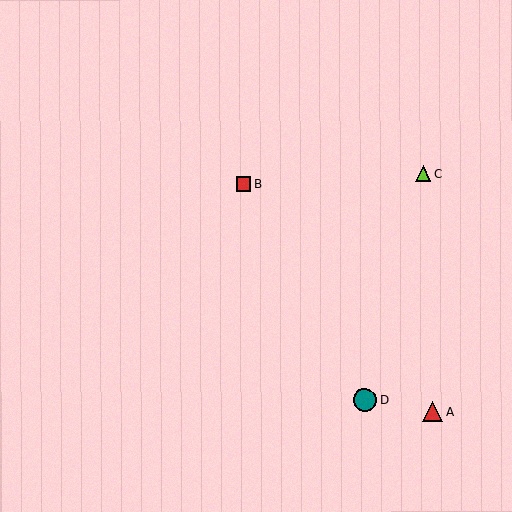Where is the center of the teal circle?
The center of the teal circle is at (365, 400).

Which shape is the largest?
The teal circle (labeled D) is the largest.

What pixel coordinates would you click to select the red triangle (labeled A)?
Click at (432, 412) to select the red triangle A.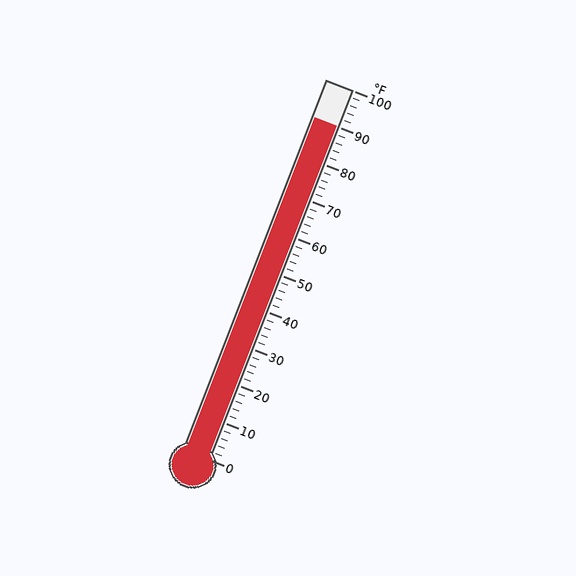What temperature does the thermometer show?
The thermometer shows approximately 90°F.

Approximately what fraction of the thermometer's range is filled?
The thermometer is filled to approximately 90% of its range.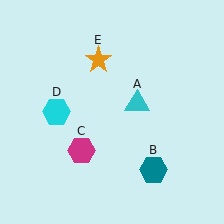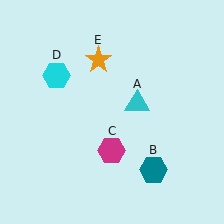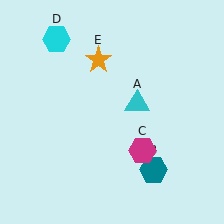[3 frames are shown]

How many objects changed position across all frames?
2 objects changed position: magenta hexagon (object C), cyan hexagon (object D).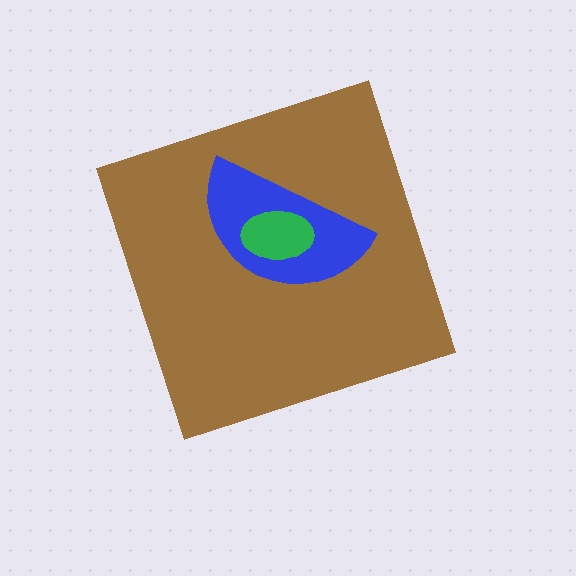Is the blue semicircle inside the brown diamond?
Yes.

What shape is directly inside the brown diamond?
The blue semicircle.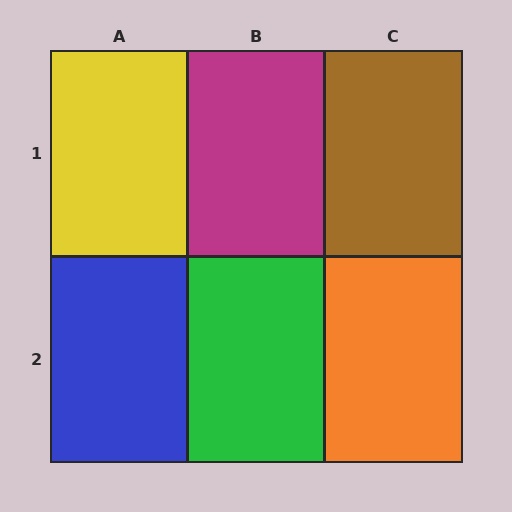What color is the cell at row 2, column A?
Blue.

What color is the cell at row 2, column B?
Green.